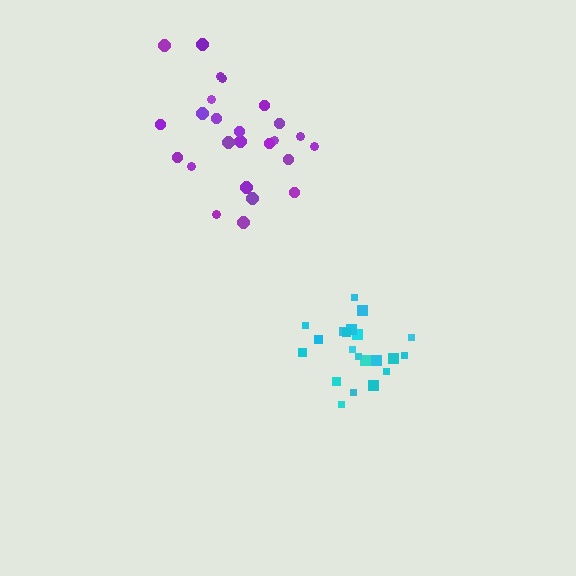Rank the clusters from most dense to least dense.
cyan, purple.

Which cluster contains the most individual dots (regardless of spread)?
Purple (25).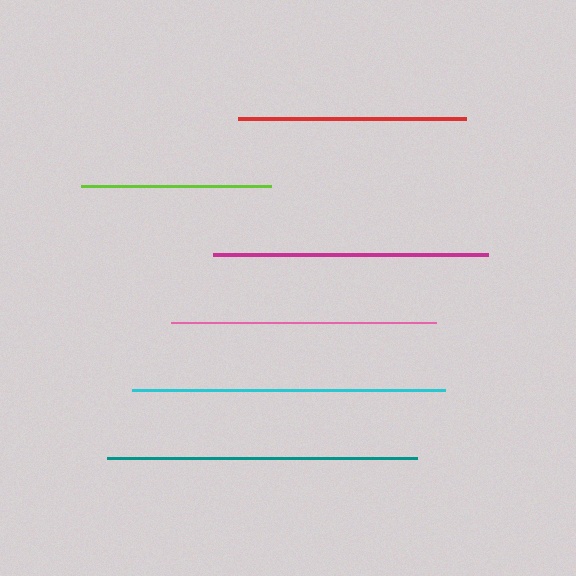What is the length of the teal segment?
The teal segment is approximately 309 pixels long.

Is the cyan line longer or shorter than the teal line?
The cyan line is longer than the teal line.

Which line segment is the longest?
The cyan line is the longest at approximately 312 pixels.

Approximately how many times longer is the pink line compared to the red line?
The pink line is approximately 1.2 times the length of the red line.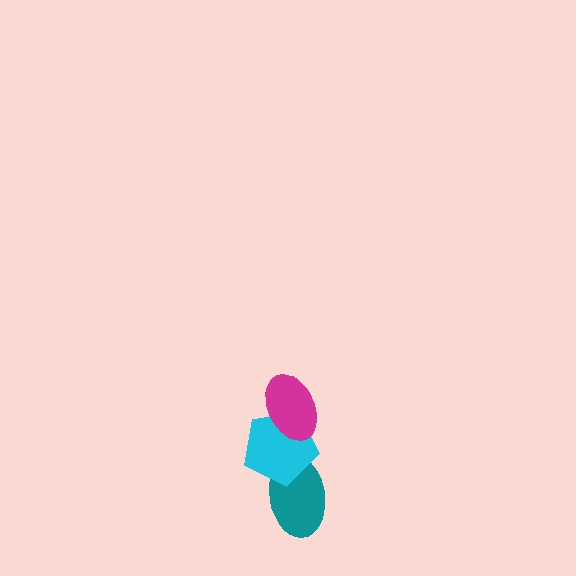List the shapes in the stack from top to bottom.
From top to bottom: the magenta ellipse, the cyan pentagon, the teal ellipse.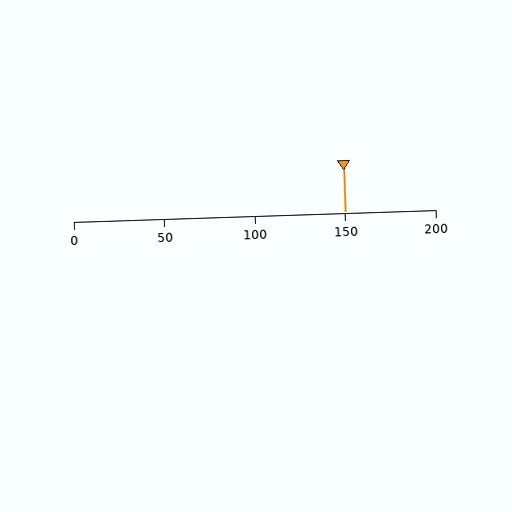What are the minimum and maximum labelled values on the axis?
The axis runs from 0 to 200.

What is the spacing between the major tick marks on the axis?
The major ticks are spaced 50 apart.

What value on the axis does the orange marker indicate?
The marker indicates approximately 150.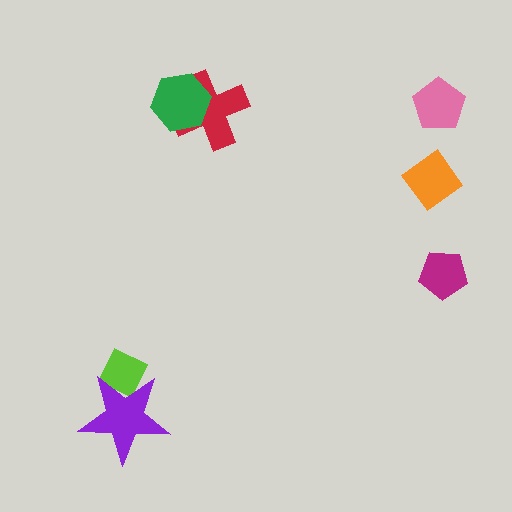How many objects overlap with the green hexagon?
1 object overlaps with the green hexagon.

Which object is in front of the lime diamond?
The purple star is in front of the lime diamond.